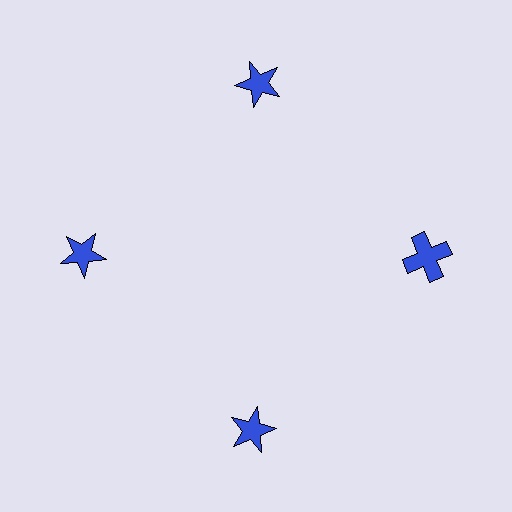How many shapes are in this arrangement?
There are 4 shapes arranged in a ring pattern.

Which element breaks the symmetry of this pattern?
The blue cross at roughly the 3 o'clock position breaks the symmetry. All other shapes are blue stars.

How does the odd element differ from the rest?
It has a different shape: cross instead of star.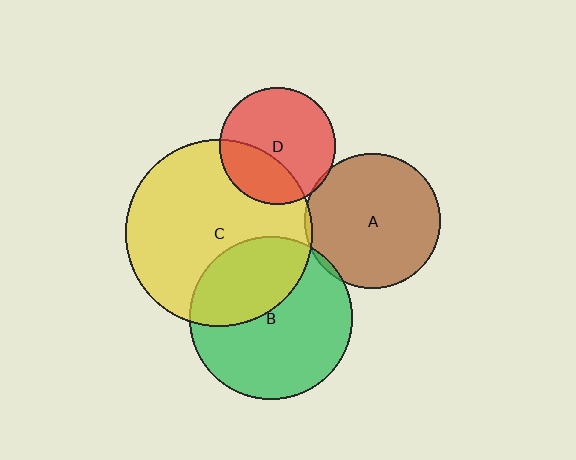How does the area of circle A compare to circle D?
Approximately 1.3 times.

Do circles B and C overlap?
Yes.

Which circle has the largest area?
Circle C (yellow).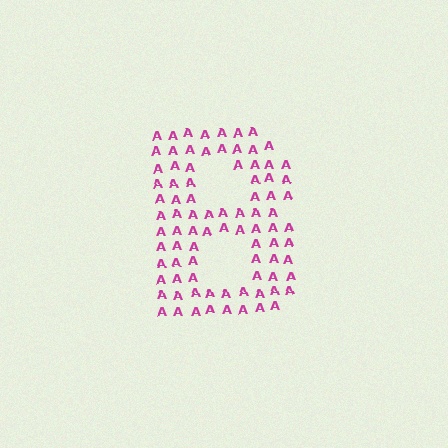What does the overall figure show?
The overall figure shows the letter B.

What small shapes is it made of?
It is made of small letter A's.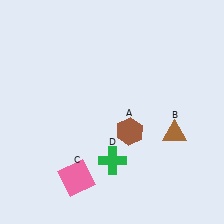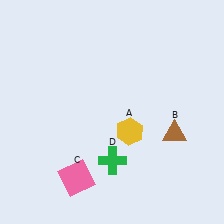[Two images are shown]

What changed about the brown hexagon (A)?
In Image 1, A is brown. In Image 2, it changed to yellow.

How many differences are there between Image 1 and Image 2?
There is 1 difference between the two images.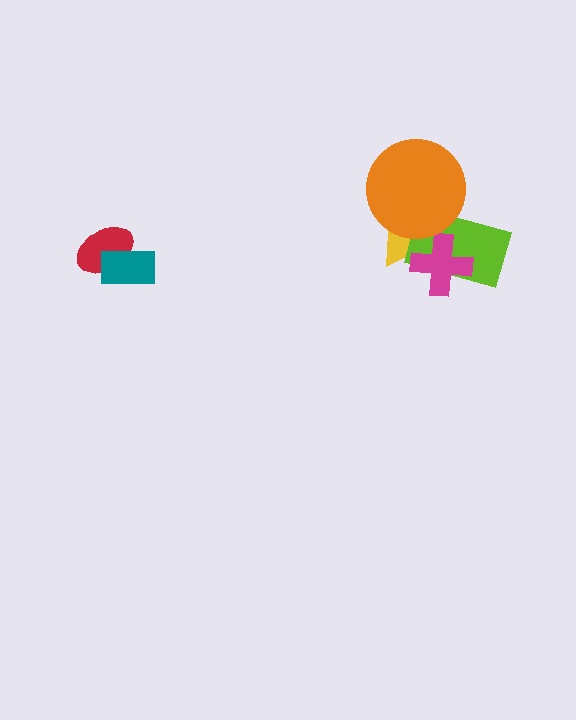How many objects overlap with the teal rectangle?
1 object overlaps with the teal rectangle.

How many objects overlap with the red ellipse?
1 object overlaps with the red ellipse.